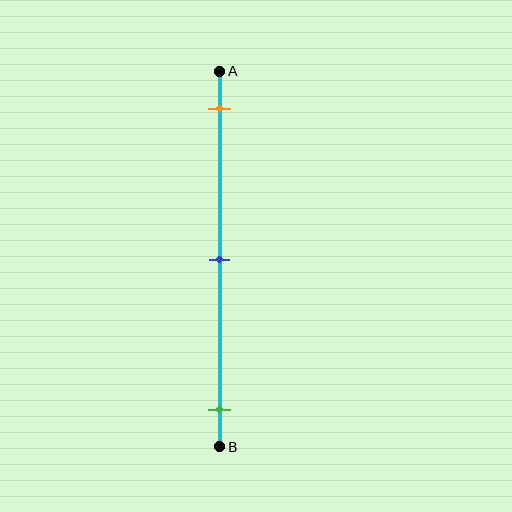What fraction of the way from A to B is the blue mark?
The blue mark is approximately 50% (0.5) of the way from A to B.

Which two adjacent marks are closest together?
The orange and blue marks are the closest adjacent pair.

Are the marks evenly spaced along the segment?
Yes, the marks are approximately evenly spaced.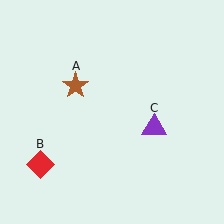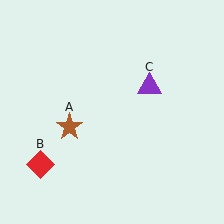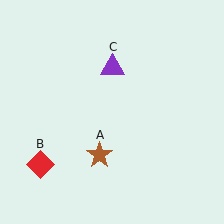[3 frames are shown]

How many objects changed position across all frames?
2 objects changed position: brown star (object A), purple triangle (object C).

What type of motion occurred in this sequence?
The brown star (object A), purple triangle (object C) rotated counterclockwise around the center of the scene.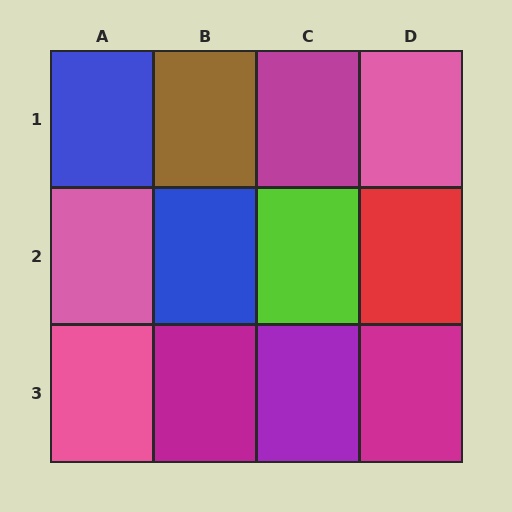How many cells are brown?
1 cell is brown.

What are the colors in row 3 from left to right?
Pink, magenta, purple, magenta.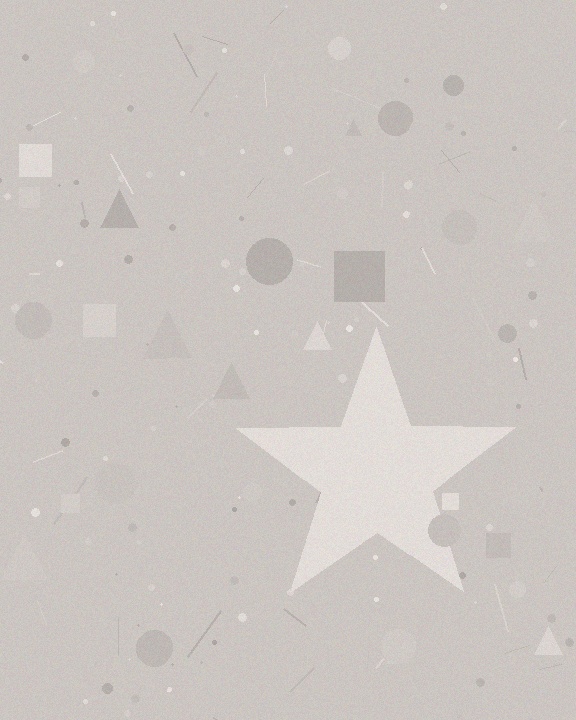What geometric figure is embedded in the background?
A star is embedded in the background.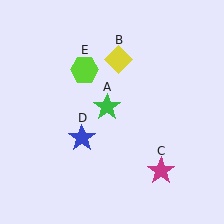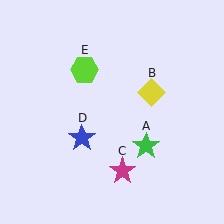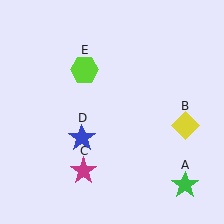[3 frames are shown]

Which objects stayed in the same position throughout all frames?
Blue star (object D) and lime hexagon (object E) remained stationary.